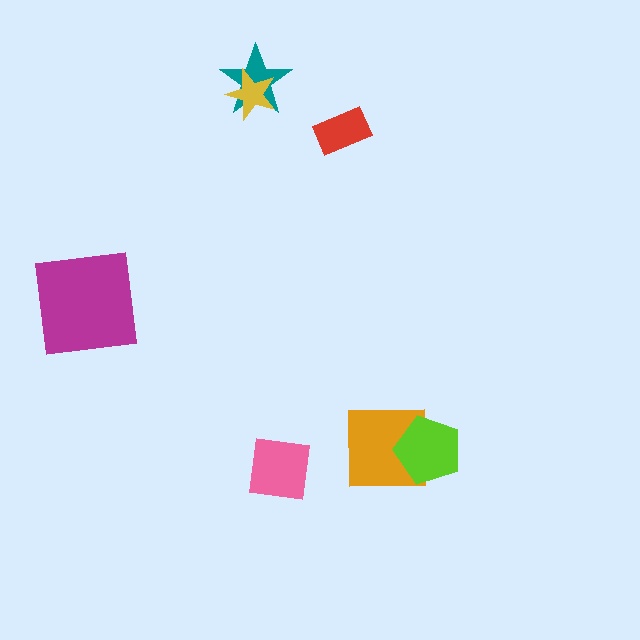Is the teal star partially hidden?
Yes, it is partially covered by another shape.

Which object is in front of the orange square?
The lime pentagon is in front of the orange square.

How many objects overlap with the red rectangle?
0 objects overlap with the red rectangle.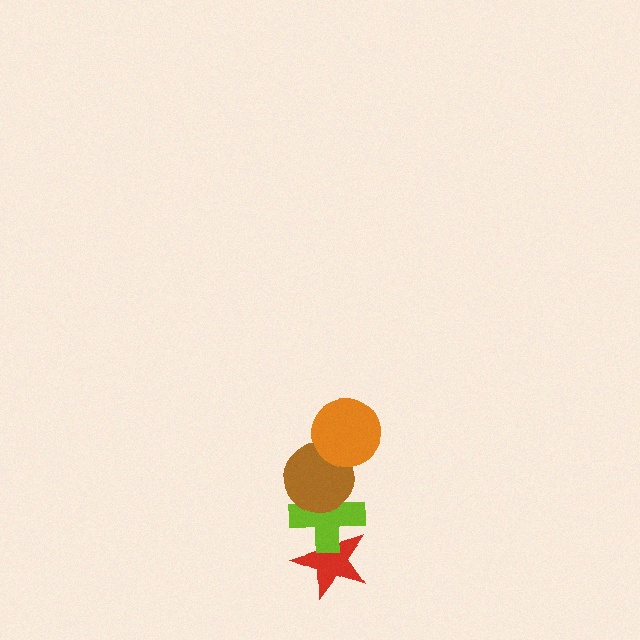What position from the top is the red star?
The red star is 4th from the top.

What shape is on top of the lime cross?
The brown circle is on top of the lime cross.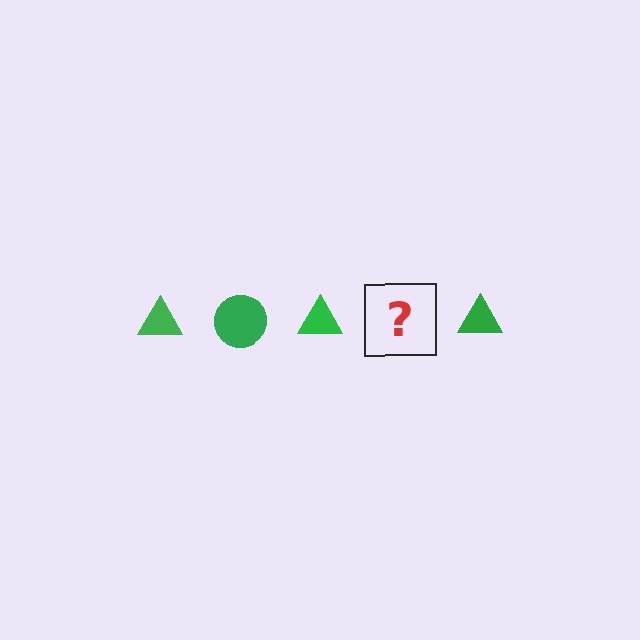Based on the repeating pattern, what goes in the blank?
The blank should be a green circle.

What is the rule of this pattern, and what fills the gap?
The rule is that the pattern cycles through triangle, circle shapes in green. The gap should be filled with a green circle.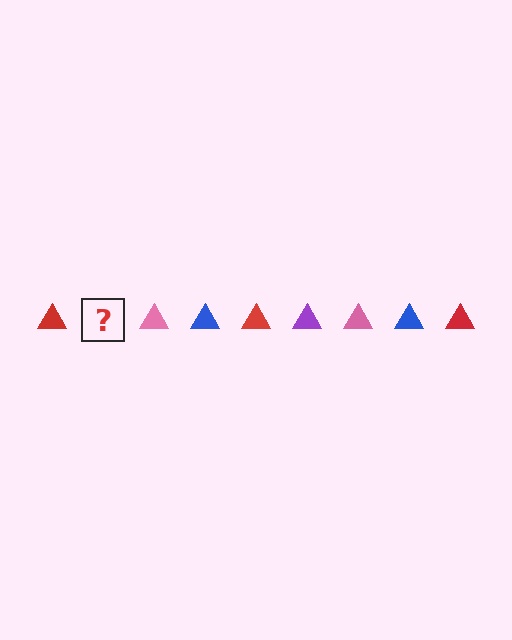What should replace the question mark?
The question mark should be replaced with a purple triangle.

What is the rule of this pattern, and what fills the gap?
The rule is that the pattern cycles through red, purple, pink, blue triangles. The gap should be filled with a purple triangle.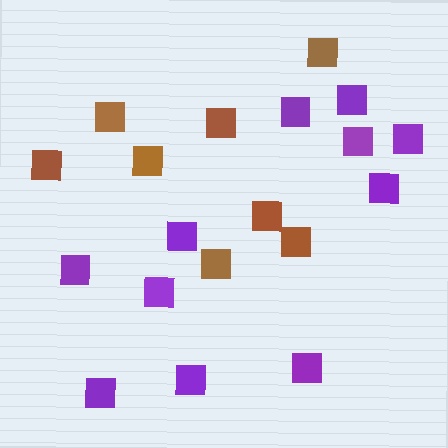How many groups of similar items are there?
There are 2 groups: one group of brown squares (8) and one group of purple squares (11).